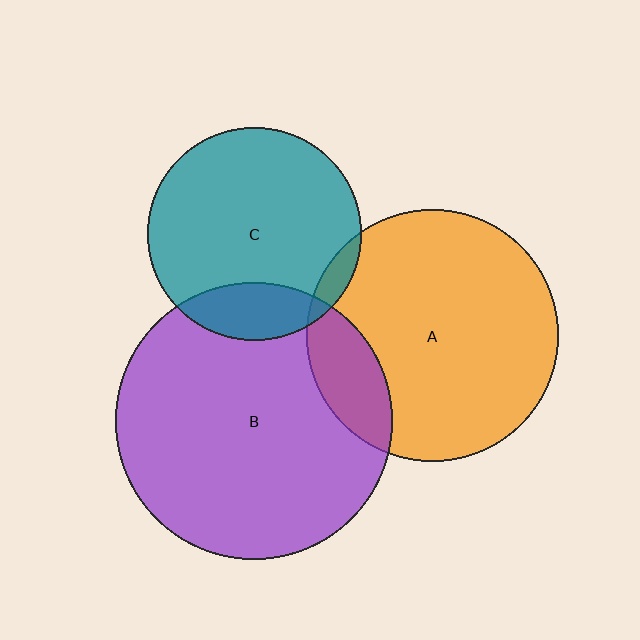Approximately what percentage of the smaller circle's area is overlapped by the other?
Approximately 15%.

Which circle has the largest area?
Circle B (purple).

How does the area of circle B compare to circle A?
Approximately 1.2 times.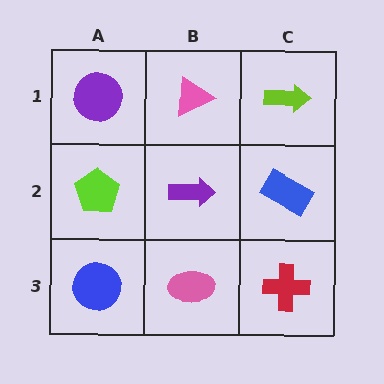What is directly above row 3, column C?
A blue rectangle.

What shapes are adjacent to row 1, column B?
A purple arrow (row 2, column B), a purple circle (row 1, column A), a lime arrow (row 1, column C).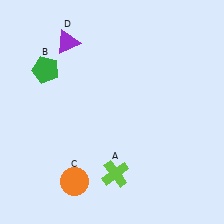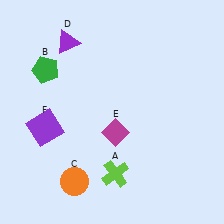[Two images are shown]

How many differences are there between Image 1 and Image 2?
There are 2 differences between the two images.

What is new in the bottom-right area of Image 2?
A magenta diamond (E) was added in the bottom-right area of Image 2.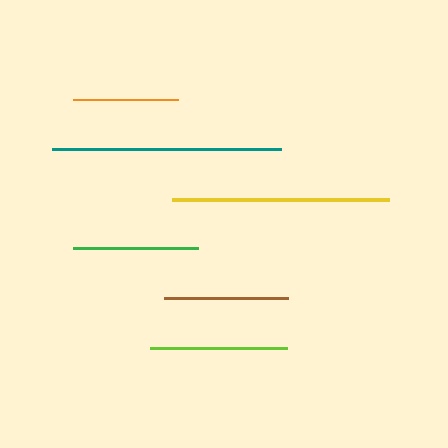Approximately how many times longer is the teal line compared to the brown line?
The teal line is approximately 1.9 times the length of the brown line.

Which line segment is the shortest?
The orange line is the shortest at approximately 105 pixels.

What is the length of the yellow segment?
The yellow segment is approximately 216 pixels long.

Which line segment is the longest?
The teal line is the longest at approximately 229 pixels.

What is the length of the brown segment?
The brown segment is approximately 124 pixels long.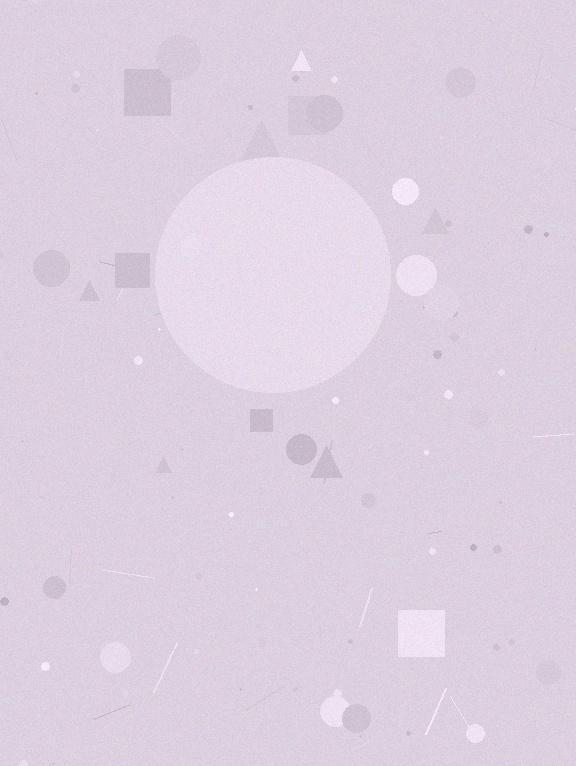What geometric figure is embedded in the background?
A circle is embedded in the background.